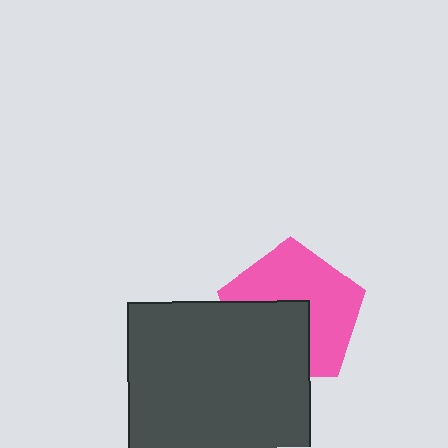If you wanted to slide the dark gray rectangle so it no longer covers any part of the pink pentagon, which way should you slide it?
Slide it down — that is the most direct way to separate the two shapes.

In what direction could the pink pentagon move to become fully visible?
The pink pentagon could move up. That would shift it out from behind the dark gray rectangle entirely.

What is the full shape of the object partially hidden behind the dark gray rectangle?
The partially hidden object is a pink pentagon.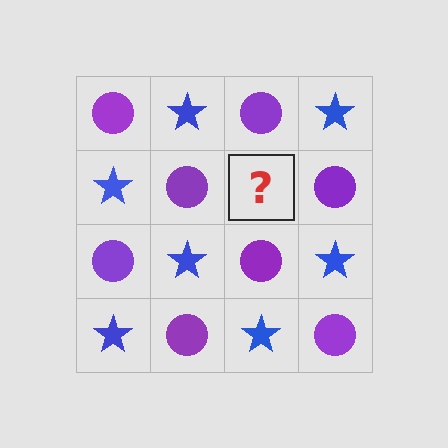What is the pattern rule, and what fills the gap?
The rule is that it alternates purple circle and blue star in a checkerboard pattern. The gap should be filled with a blue star.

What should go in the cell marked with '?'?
The missing cell should contain a blue star.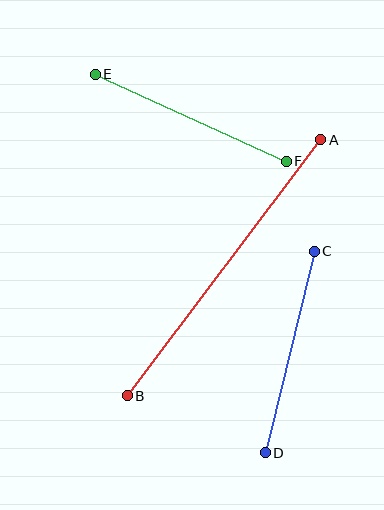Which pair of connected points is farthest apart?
Points A and B are farthest apart.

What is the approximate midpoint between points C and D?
The midpoint is at approximately (290, 352) pixels.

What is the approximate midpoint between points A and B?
The midpoint is at approximately (224, 268) pixels.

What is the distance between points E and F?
The distance is approximately 210 pixels.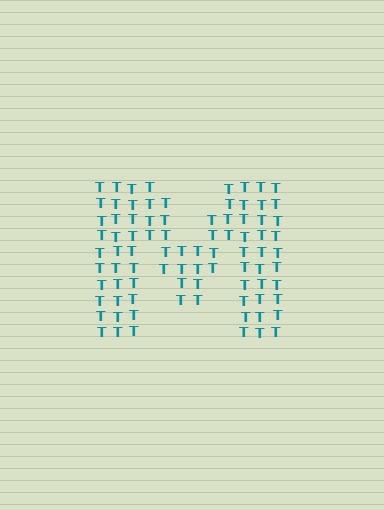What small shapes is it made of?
It is made of small letter T's.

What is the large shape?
The large shape is the letter M.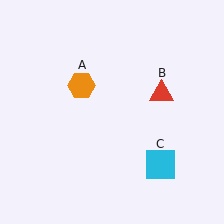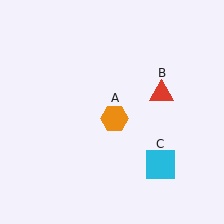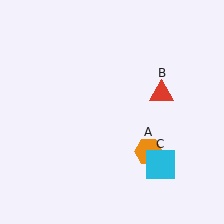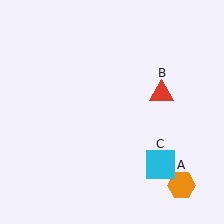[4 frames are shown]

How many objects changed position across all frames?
1 object changed position: orange hexagon (object A).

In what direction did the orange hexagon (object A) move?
The orange hexagon (object A) moved down and to the right.